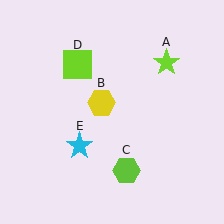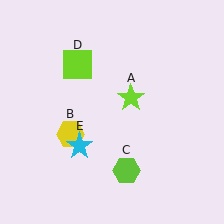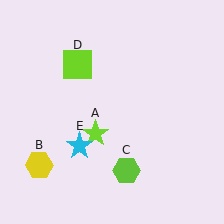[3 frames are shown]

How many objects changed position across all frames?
2 objects changed position: lime star (object A), yellow hexagon (object B).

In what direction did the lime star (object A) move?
The lime star (object A) moved down and to the left.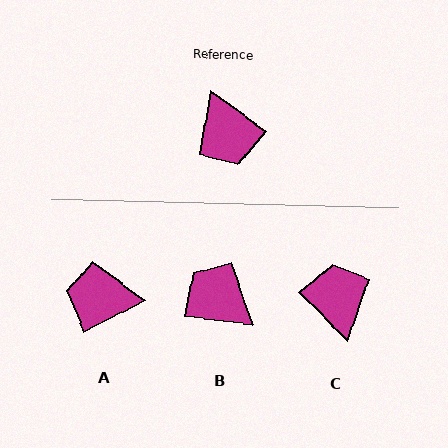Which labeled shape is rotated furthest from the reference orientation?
C, about 171 degrees away.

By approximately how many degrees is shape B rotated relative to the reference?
Approximately 150 degrees clockwise.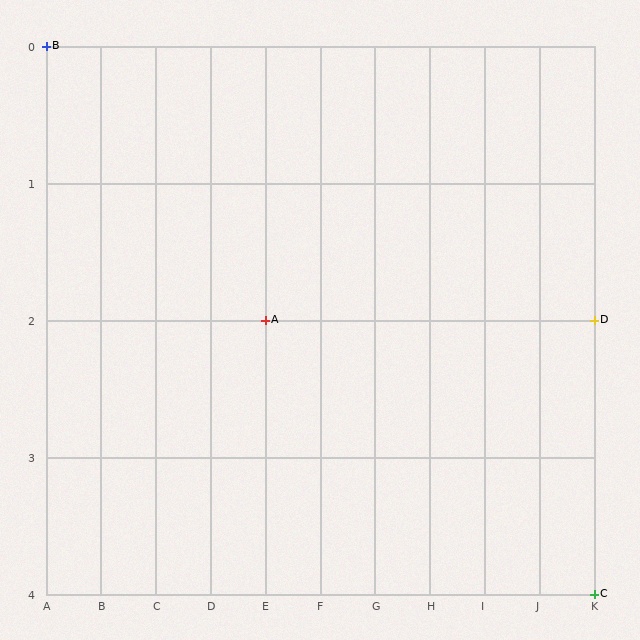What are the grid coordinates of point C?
Point C is at grid coordinates (K, 4).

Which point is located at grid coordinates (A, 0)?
Point B is at (A, 0).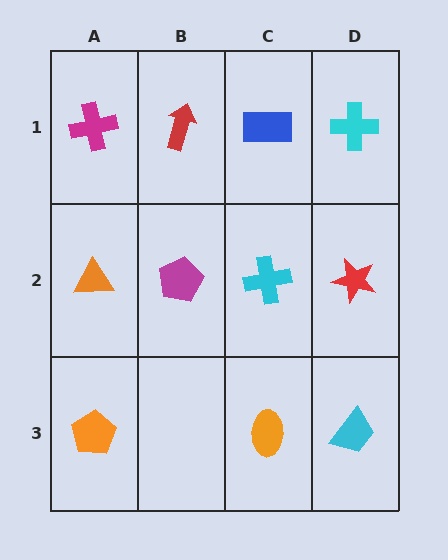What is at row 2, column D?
A red star.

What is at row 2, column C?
A cyan cross.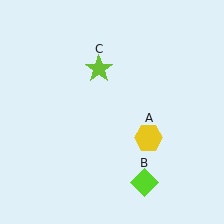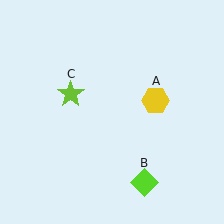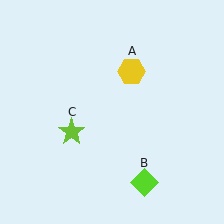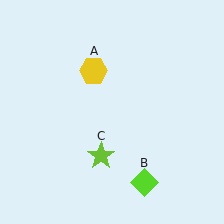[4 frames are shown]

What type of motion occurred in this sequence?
The yellow hexagon (object A), lime star (object C) rotated counterclockwise around the center of the scene.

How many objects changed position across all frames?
2 objects changed position: yellow hexagon (object A), lime star (object C).